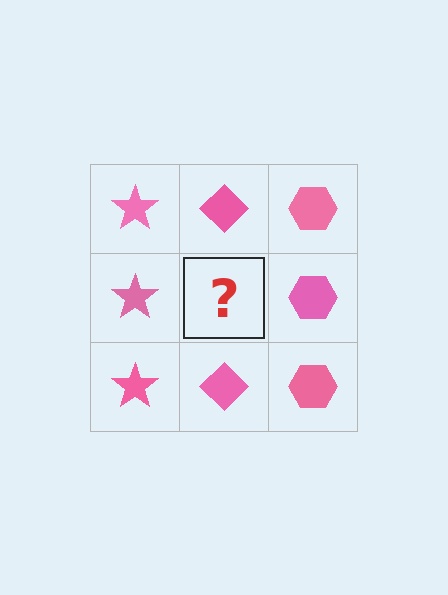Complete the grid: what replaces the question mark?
The question mark should be replaced with a pink diamond.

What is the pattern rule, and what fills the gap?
The rule is that each column has a consistent shape. The gap should be filled with a pink diamond.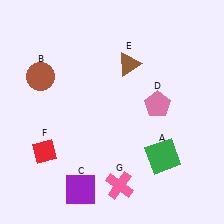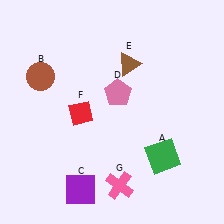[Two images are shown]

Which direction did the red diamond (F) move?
The red diamond (F) moved up.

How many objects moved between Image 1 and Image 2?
2 objects moved between the two images.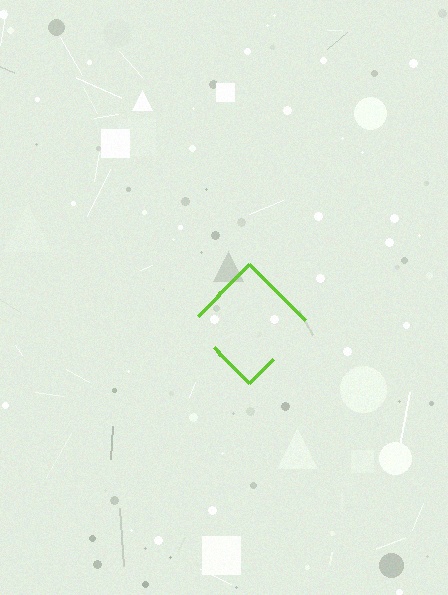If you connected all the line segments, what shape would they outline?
They would outline a diamond.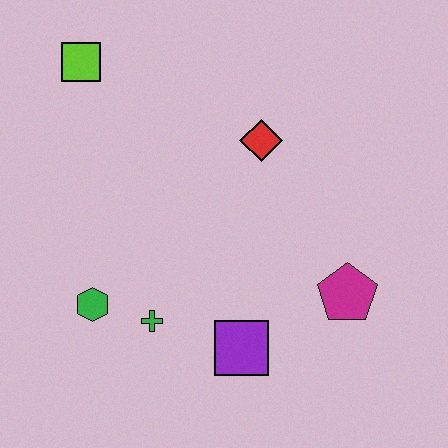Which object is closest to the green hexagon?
The green cross is closest to the green hexagon.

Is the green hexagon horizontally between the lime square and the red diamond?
Yes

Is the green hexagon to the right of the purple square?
No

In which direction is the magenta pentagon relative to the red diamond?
The magenta pentagon is below the red diamond.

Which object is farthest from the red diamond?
The green hexagon is farthest from the red diamond.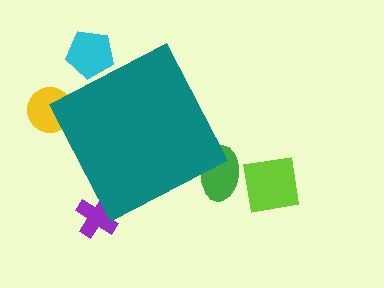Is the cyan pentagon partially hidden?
Yes, the cyan pentagon is partially hidden behind the teal diamond.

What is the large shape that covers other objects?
A teal diamond.